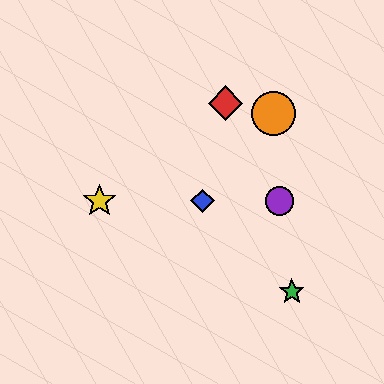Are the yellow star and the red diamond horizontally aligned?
No, the yellow star is at y≈201 and the red diamond is at y≈103.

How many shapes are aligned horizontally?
3 shapes (the blue diamond, the yellow star, the purple circle) are aligned horizontally.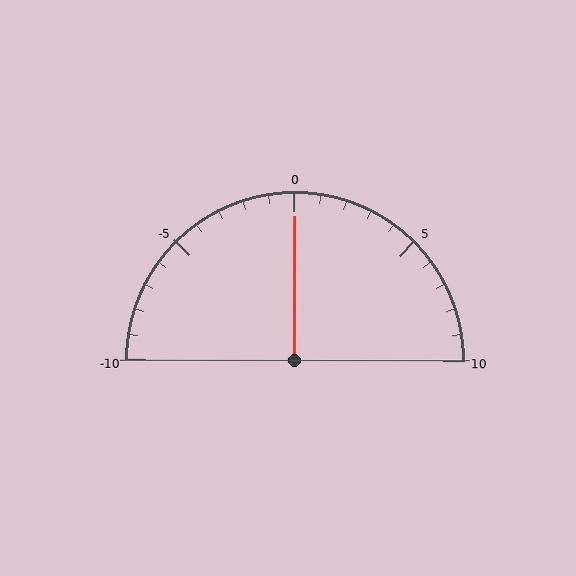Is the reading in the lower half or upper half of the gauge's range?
The reading is in the upper half of the range (-10 to 10).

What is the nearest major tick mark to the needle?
The nearest major tick mark is 0.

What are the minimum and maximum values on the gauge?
The gauge ranges from -10 to 10.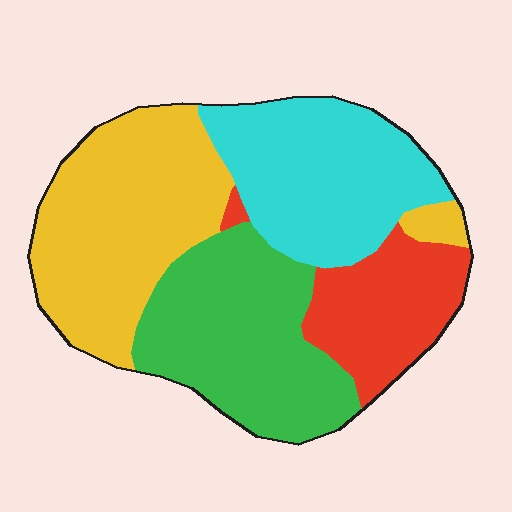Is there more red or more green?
Green.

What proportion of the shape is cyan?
Cyan covers around 25% of the shape.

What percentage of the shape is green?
Green covers 27% of the shape.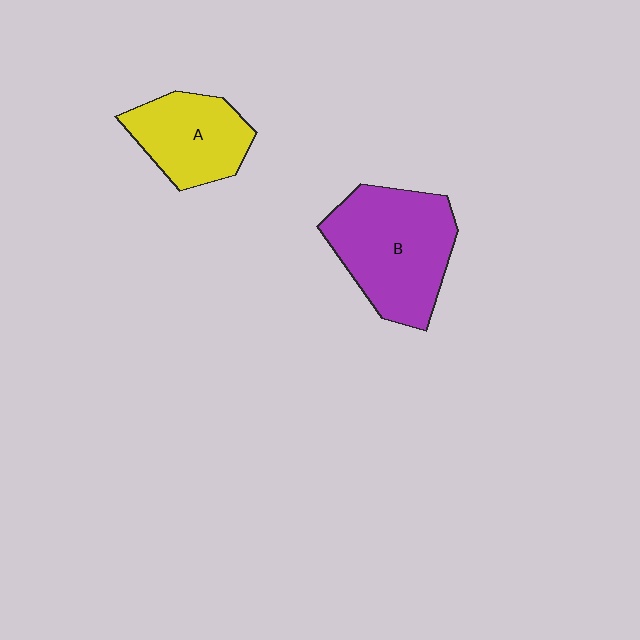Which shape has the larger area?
Shape B (purple).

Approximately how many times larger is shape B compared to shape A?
Approximately 1.5 times.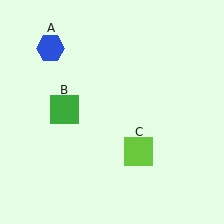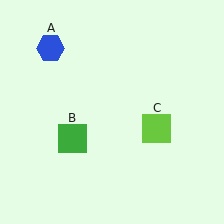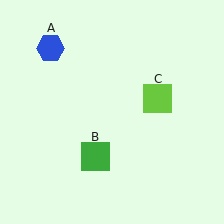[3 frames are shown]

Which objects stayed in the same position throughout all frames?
Blue hexagon (object A) remained stationary.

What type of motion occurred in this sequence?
The green square (object B), lime square (object C) rotated counterclockwise around the center of the scene.